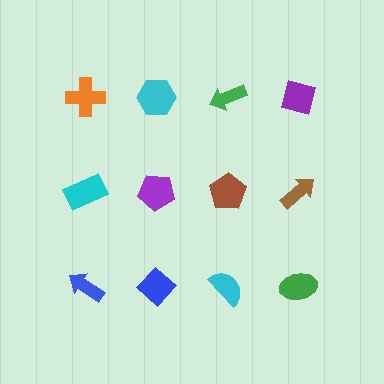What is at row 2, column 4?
A brown arrow.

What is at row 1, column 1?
An orange cross.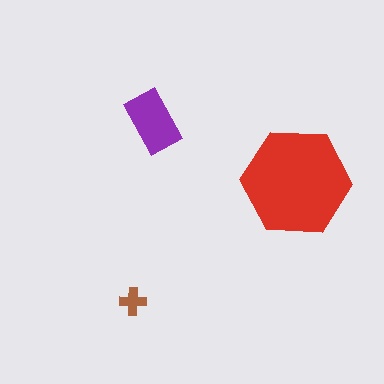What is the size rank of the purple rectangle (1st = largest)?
2nd.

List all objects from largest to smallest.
The red hexagon, the purple rectangle, the brown cross.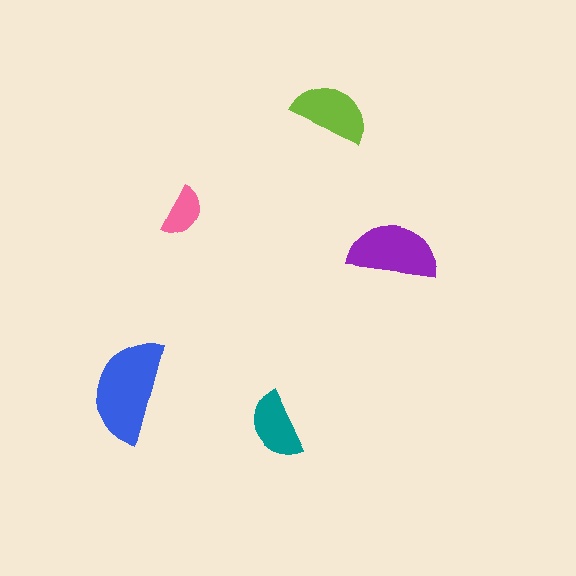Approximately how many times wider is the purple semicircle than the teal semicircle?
About 1.5 times wider.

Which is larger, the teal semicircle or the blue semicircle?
The blue one.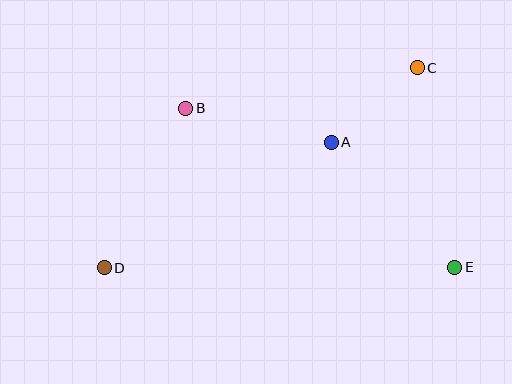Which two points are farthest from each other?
Points C and D are farthest from each other.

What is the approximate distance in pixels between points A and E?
The distance between A and E is approximately 176 pixels.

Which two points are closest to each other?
Points A and C are closest to each other.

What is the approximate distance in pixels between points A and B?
The distance between A and B is approximately 149 pixels.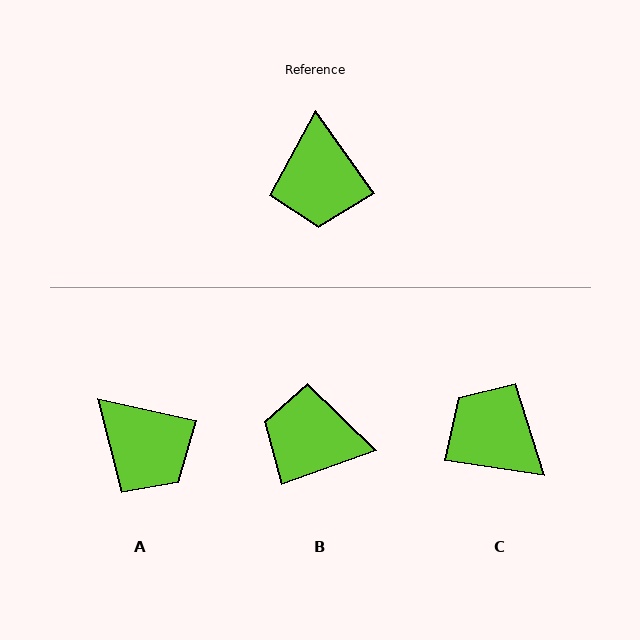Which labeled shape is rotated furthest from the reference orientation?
C, about 134 degrees away.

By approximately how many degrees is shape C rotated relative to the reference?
Approximately 134 degrees clockwise.